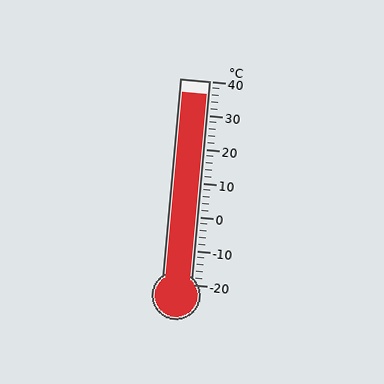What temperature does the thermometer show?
The thermometer shows approximately 36°C.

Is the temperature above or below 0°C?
The temperature is above 0°C.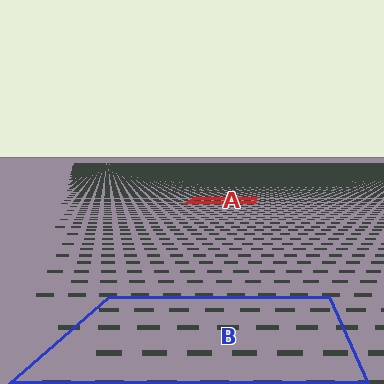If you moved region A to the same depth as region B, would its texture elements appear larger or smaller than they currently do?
They would appear larger. At a closer depth, the same texture elements are projected at a bigger on-screen size.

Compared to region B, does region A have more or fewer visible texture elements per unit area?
Region A has more texture elements per unit area — they are packed more densely because it is farther away.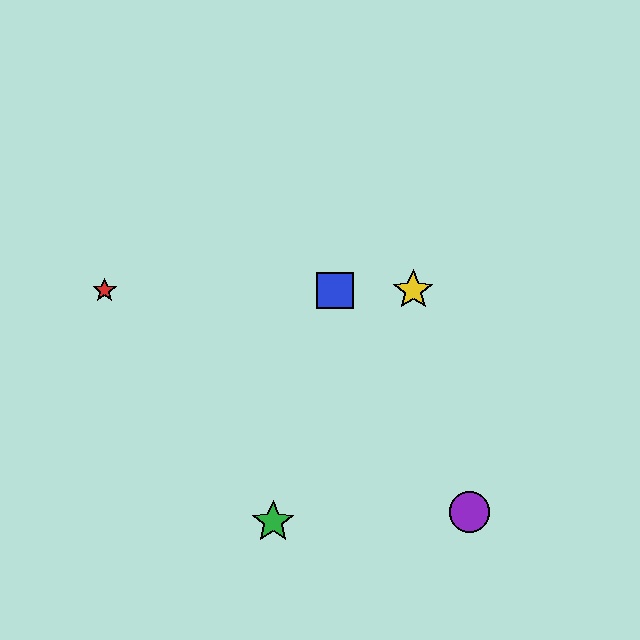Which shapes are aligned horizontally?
The red star, the blue square, the yellow star are aligned horizontally.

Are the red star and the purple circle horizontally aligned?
No, the red star is at y≈290 and the purple circle is at y≈512.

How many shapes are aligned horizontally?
3 shapes (the red star, the blue square, the yellow star) are aligned horizontally.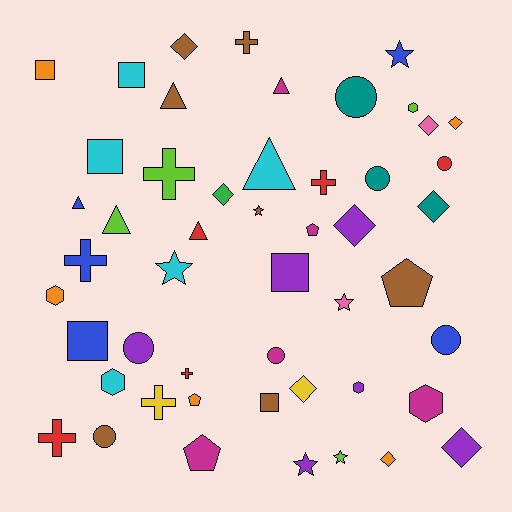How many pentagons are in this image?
There are 4 pentagons.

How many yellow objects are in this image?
There are 2 yellow objects.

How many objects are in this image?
There are 50 objects.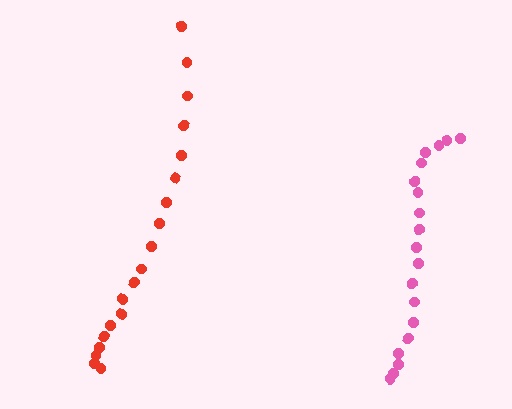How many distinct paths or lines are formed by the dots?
There are 2 distinct paths.